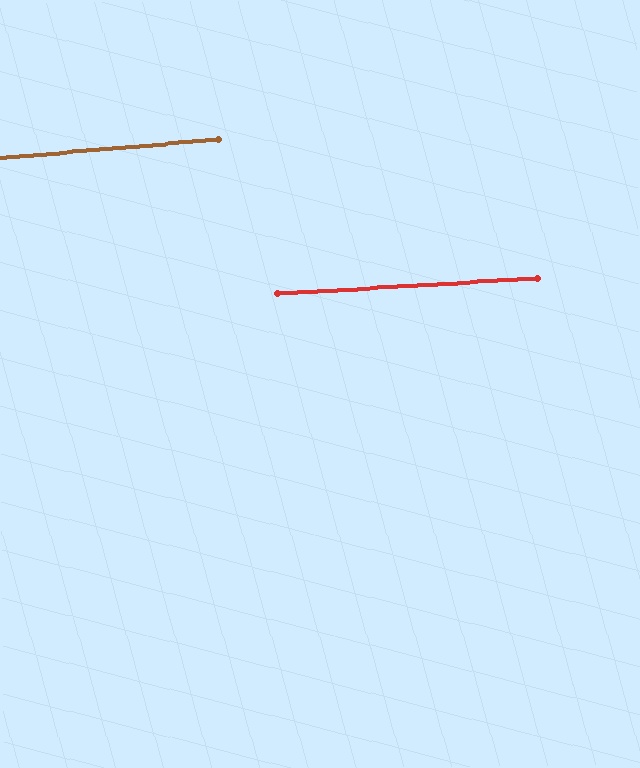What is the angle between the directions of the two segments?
Approximately 1 degree.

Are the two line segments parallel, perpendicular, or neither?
Parallel — their directions differ by only 1.3°.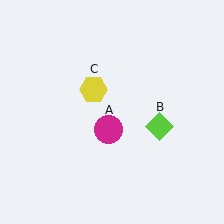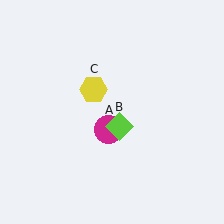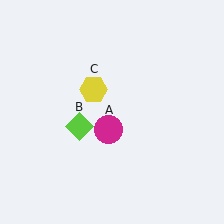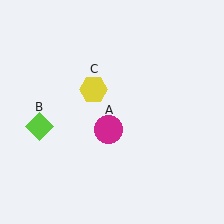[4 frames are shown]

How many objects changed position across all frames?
1 object changed position: lime diamond (object B).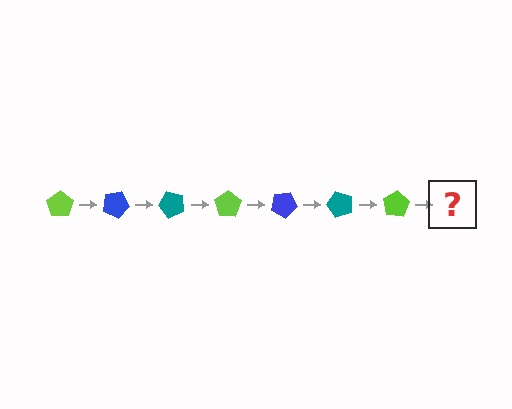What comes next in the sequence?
The next element should be a blue pentagon, rotated 175 degrees from the start.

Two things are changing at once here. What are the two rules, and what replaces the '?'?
The two rules are that it rotates 25 degrees each step and the color cycles through lime, blue, and teal. The '?' should be a blue pentagon, rotated 175 degrees from the start.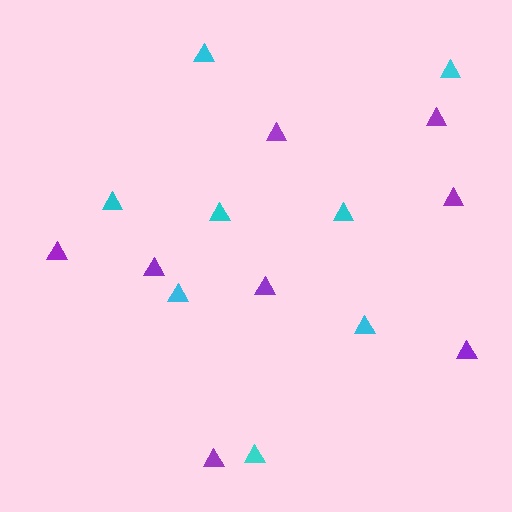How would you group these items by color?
There are 2 groups: one group of purple triangles (8) and one group of cyan triangles (8).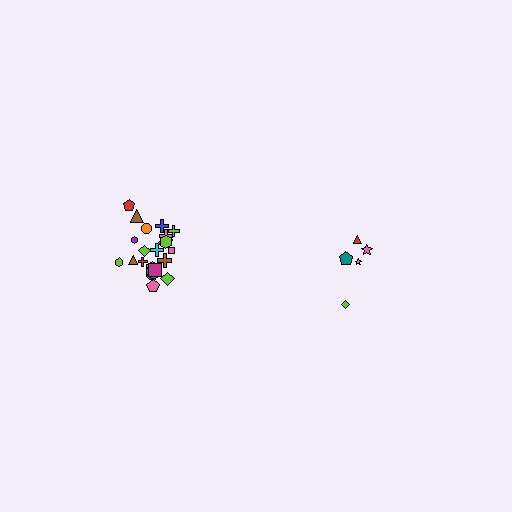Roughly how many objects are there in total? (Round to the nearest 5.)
Roughly 30 objects in total.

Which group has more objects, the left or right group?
The left group.